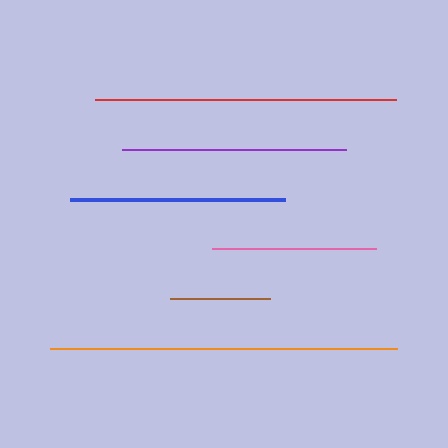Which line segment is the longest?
The orange line is the longest at approximately 347 pixels.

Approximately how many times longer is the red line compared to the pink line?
The red line is approximately 1.8 times the length of the pink line.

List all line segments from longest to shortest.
From longest to shortest: orange, red, purple, blue, pink, brown.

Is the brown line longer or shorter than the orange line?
The orange line is longer than the brown line.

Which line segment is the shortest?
The brown line is the shortest at approximately 99 pixels.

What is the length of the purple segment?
The purple segment is approximately 224 pixels long.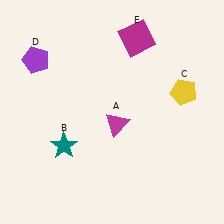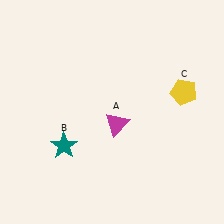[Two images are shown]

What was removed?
The purple pentagon (D), the magenta square (E) were removed in Image 2.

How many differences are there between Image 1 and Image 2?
There are 2 differences between the two images.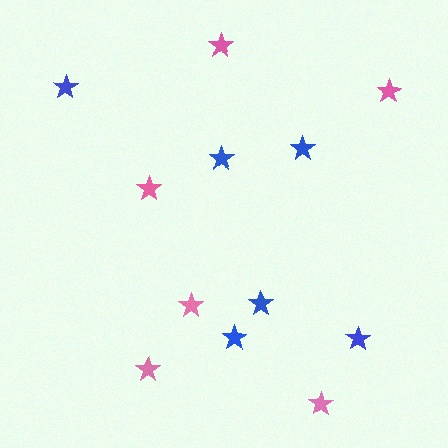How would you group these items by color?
There are 2 groups: one group of blue stars (6) and one group of pink stars (6).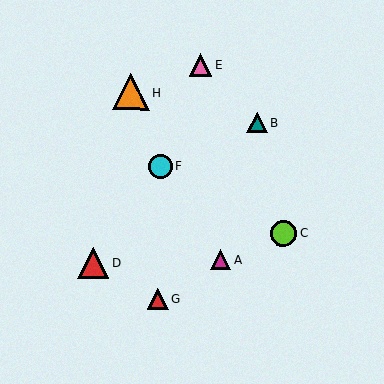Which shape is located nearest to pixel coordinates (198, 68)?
The pink triangle (labeled E) at (201, 65) is nearest to that location.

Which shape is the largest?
The orange triangle (labeled H) is the largest.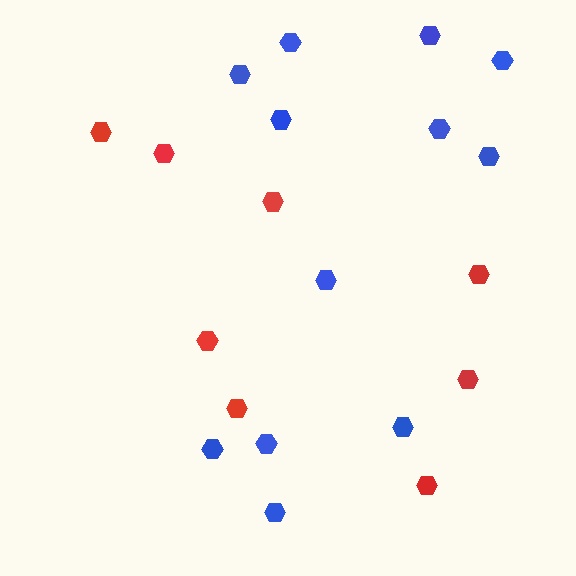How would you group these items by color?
There are 2 groups: one group of red hexagons (8) and one group of blue hexagons (12).